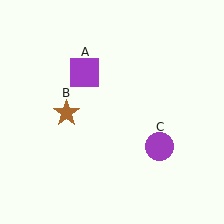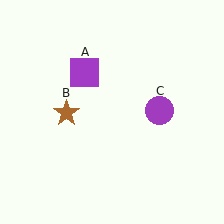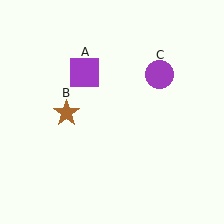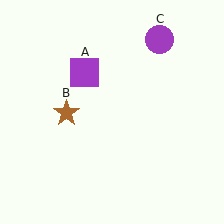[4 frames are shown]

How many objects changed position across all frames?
1 object changed position: purple circle (object C).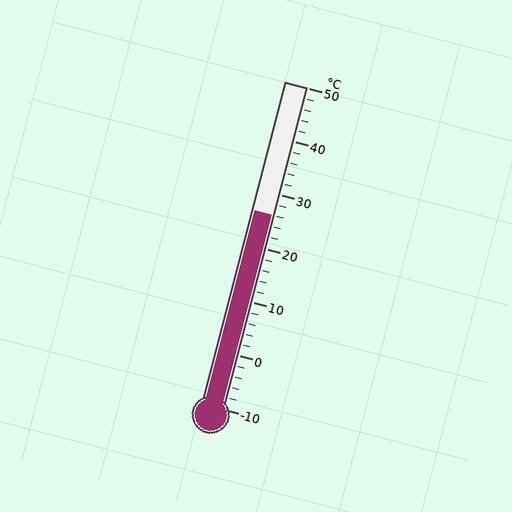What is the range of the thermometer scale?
The thermometer scale ranges from -10°C to 50°C.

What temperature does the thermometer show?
The thermometer shows approximately 26°C.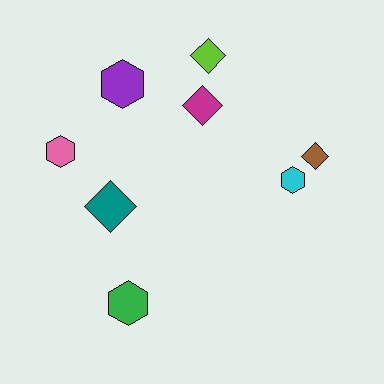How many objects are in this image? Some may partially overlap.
There are 8 objects.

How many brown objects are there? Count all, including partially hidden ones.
There is 1 brown object.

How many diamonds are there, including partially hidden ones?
There are 4 diamonds.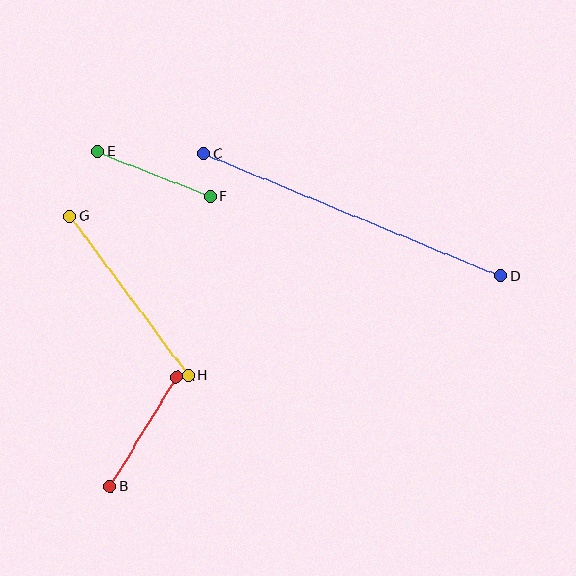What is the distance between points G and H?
The distance is approximately 198 pixels.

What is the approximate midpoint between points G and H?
The midpoint is at approximately (129, 296) pixels.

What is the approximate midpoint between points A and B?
The midpoint is at approximately (143, 432) pixels.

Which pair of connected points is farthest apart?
Points C and D are farthest apart.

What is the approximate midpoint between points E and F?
The midpoint is at approximately (154, 174) pixels.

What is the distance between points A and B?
The distance is approximately 128 pixels.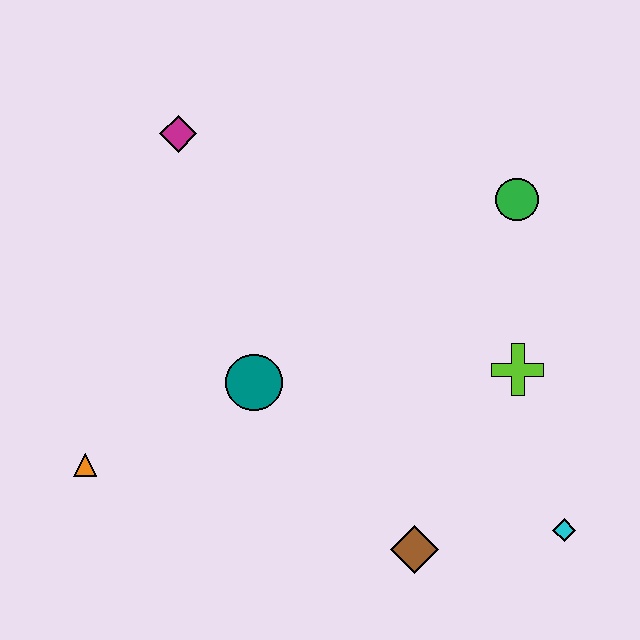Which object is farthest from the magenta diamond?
The cyan diamond is farthest from the magenta diamond.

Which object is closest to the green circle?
The lime cross is closest to the green circle.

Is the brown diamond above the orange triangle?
No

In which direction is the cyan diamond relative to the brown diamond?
The cyan diamond is to the right of the brown diamond.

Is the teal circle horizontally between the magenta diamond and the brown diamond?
Yes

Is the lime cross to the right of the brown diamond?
Yes